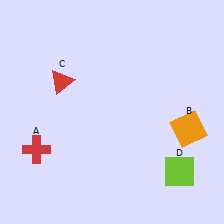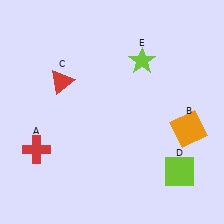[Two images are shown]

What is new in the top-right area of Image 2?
A lime star (E) was added in the top-right area of Image 2.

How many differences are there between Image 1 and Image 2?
There is 1 difference between the two images.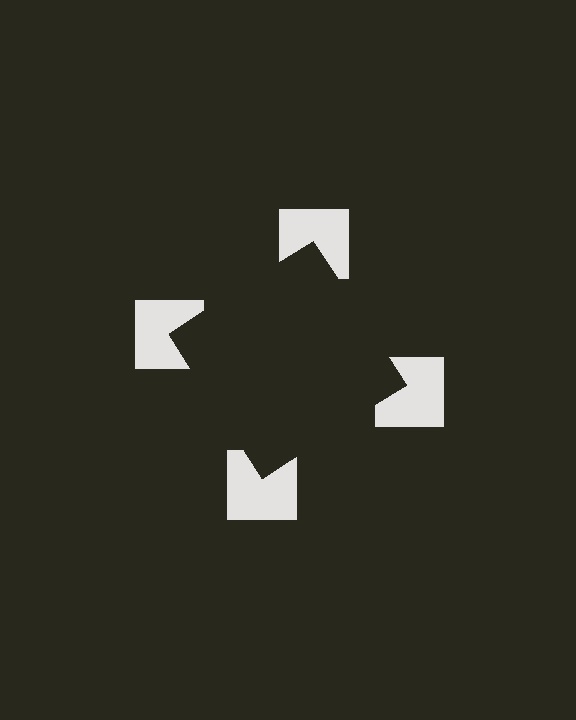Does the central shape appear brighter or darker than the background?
It typically appears slightly darker than the background, even though no actual brightness change is drawn.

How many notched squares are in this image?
There are 4 — one at each vertex of the illusory square.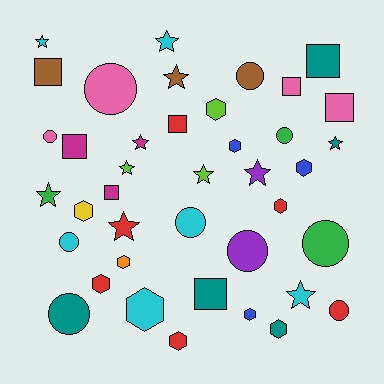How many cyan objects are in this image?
There are 6 cyan objects.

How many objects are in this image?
There are 40 objects.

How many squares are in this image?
There are 8 squares.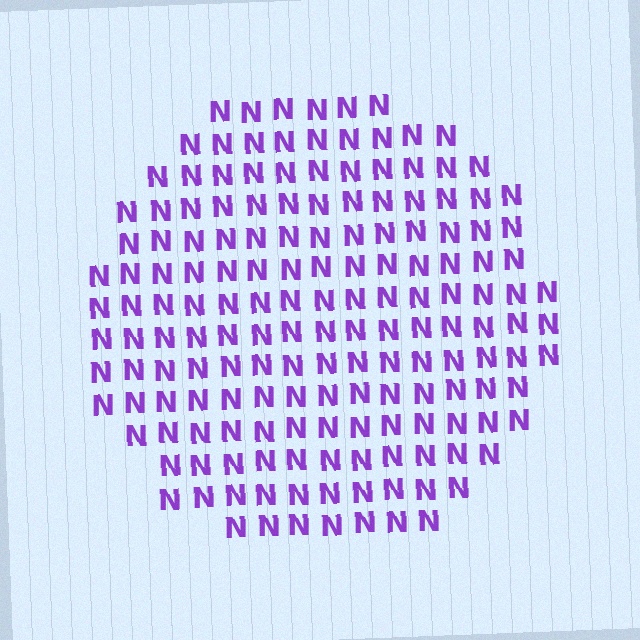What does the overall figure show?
The overall figure shows a circle.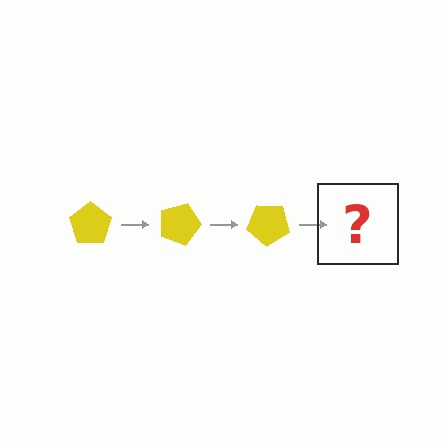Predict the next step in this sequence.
The next step is a yellow pentagon rotated 60 degrees.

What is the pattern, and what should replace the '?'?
The pattern is that the pentagon rotates 20 degrees each step. The '?' should be a yellow pentagon rotated 60 degrees.